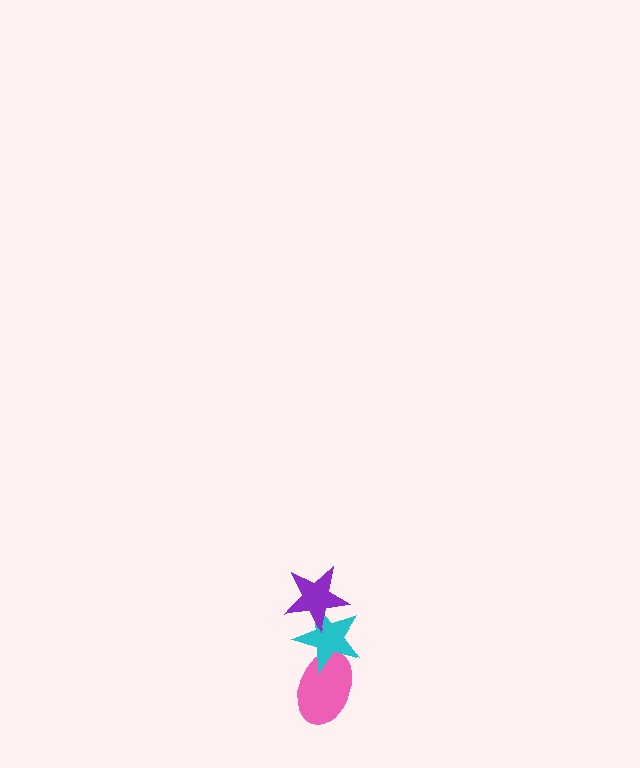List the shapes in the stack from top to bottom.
From top to bottom: the purple star, the cyan star, the pink ellipse.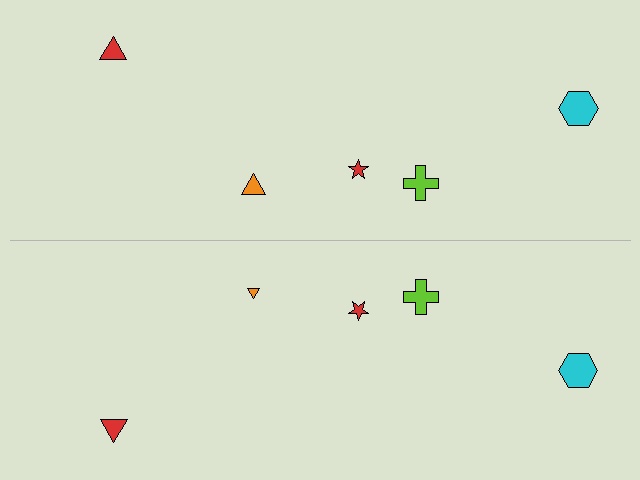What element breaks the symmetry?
The orange triangle on the bottom side has a different size than its mirror counterpart.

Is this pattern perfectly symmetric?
No, the pattern is not perfectly symmetric. The orange triangle on the bottom side has a different size than its mirror counterpart.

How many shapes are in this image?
There are 10 shapes in this image.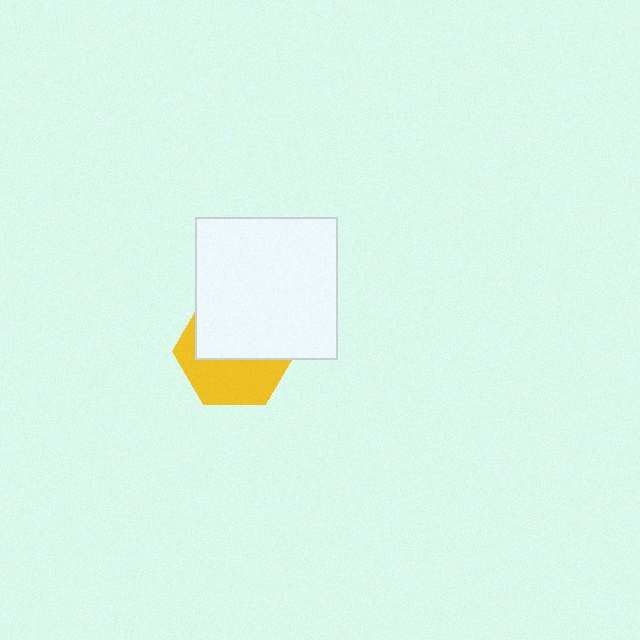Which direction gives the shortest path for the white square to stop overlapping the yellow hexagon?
Moving up gives the shortest separation.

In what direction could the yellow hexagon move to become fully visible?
The yellow hexagon could move down. That would shift it out from behind the white square entirely.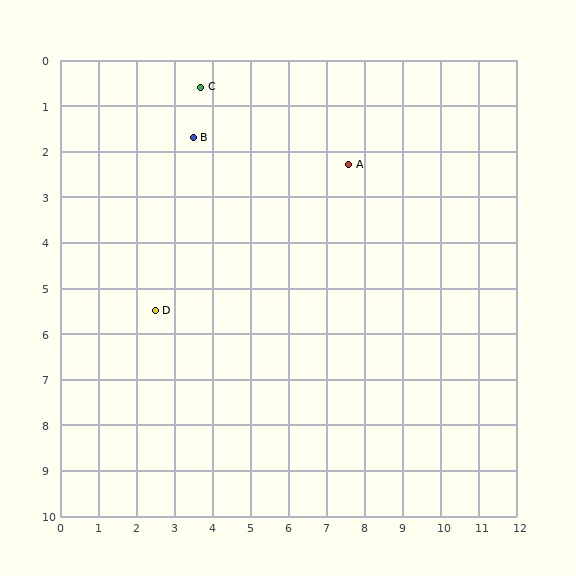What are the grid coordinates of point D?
Point D is at approximately (2.5, 5.5).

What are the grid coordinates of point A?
Point A is at approximately (7.6, 2.3).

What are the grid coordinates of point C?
Point C is at approximately (3.7, 0.6).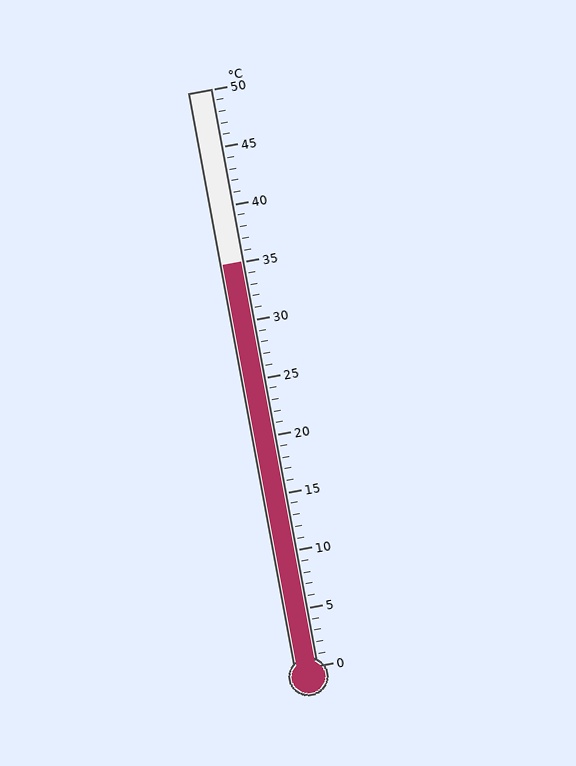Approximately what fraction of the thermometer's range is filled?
The thermometer is filled to approximately 70% of its range.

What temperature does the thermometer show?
The thermometer shows approximately 35°C.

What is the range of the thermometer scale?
The thermometer scale ranges from 0°C to 50°C.